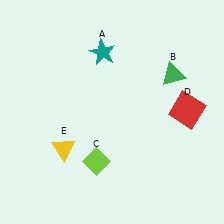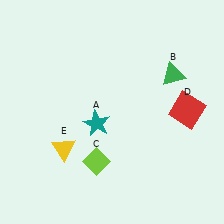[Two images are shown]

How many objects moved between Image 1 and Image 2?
1 object moved between the two images.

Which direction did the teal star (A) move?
The teal star (A) moved down.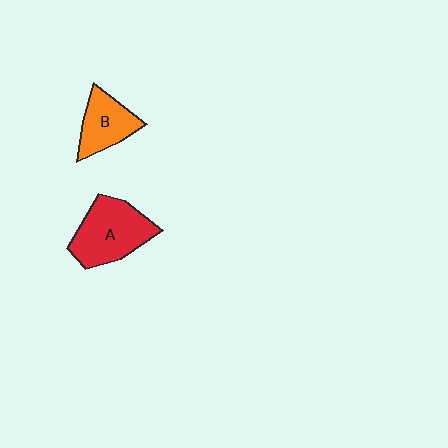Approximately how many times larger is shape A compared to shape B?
Approximately 1.5 times.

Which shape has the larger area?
Shape A (red).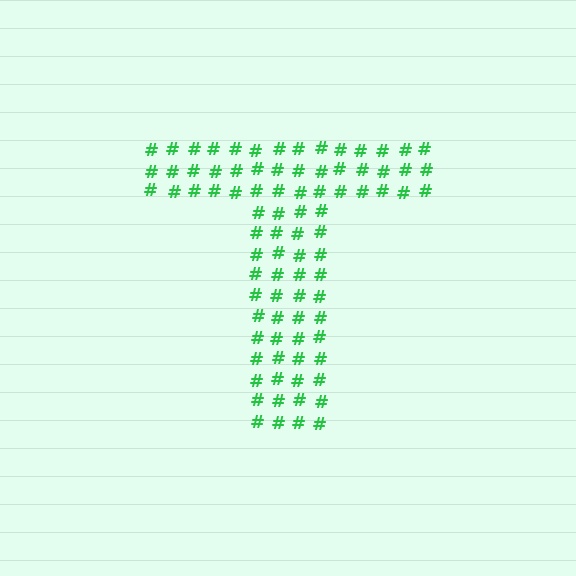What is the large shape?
The large shape is the letter T.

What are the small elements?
The small elements are hash symbols.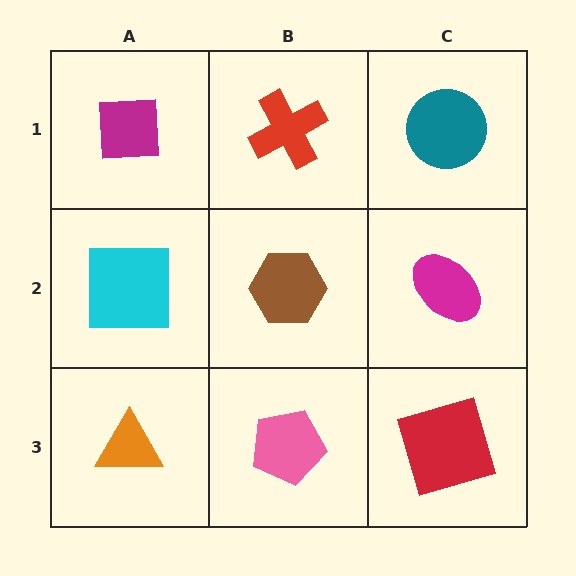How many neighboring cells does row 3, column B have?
3.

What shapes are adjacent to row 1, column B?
A brown hexagon (row 2, column B), a magenta square (row 1, column A), a teal circle (row 1, column C).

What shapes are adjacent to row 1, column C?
A magenta ellipse (row 2, column C), a red cross (row 1, column B).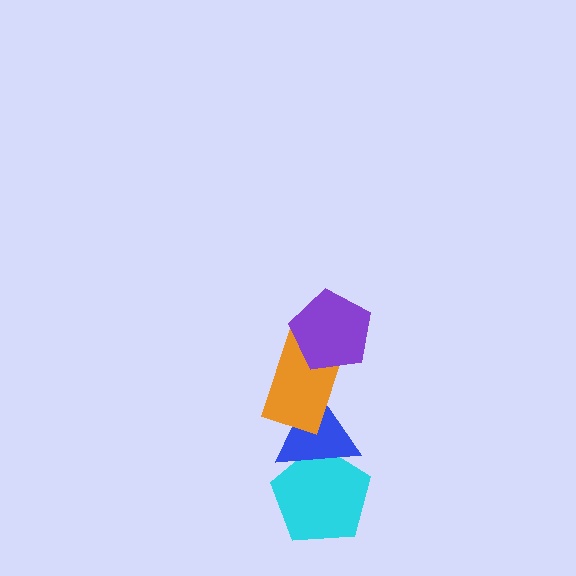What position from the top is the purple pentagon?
The purple pentagon is 1st from the top.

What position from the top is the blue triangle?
The blue triangle is 3rd from the top.